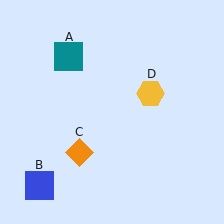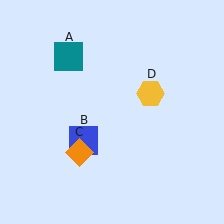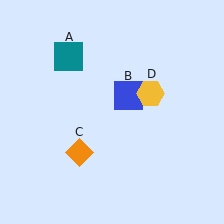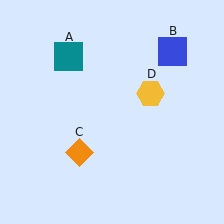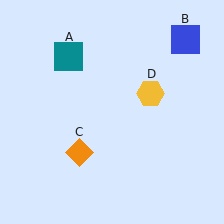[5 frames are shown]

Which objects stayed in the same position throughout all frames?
Teal square (object A) and orange diamond (object C) and yellow hexagon (object D) remained stationary.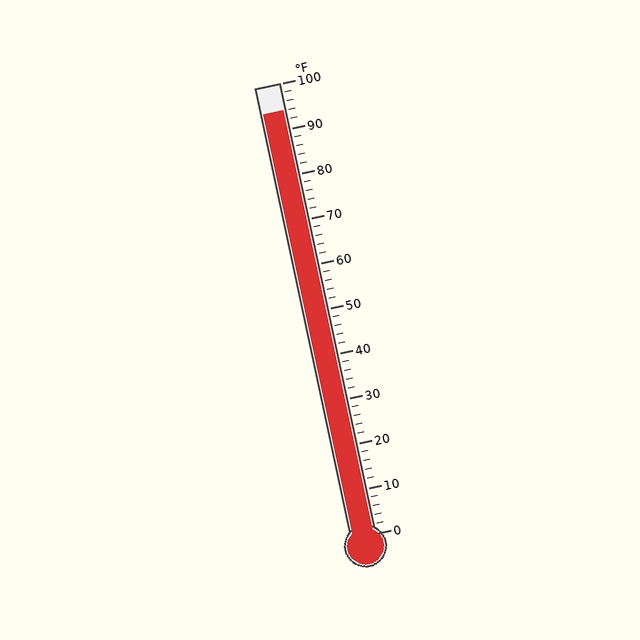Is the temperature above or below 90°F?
The temperature is above 90°F.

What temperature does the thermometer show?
The thermometer shows approximately 94°F.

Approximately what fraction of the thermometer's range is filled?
The thermometer is filled to approximately 95% of its range.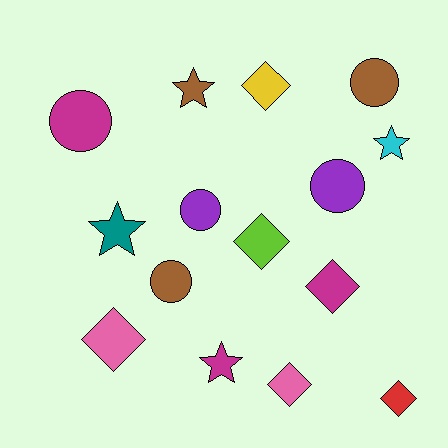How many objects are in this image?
There are 15 objects.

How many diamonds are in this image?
There are 6 diamonds.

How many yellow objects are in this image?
There is 1 yellow object.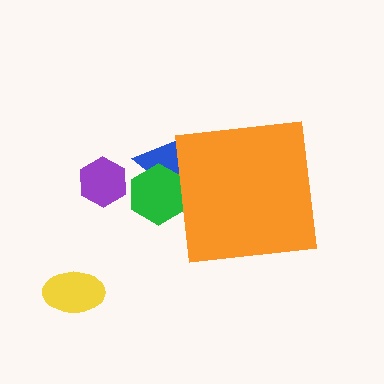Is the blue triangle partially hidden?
Yes, the blue triangle is partially hidden behind the orange square.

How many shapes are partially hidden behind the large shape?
2 shapes are partially hidden.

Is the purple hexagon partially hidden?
No, the purple hexagon is fully visible.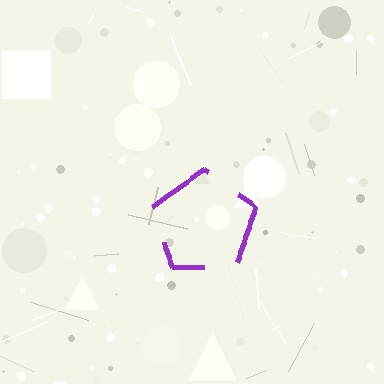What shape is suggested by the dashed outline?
The dashed outline suggests a pentagon.